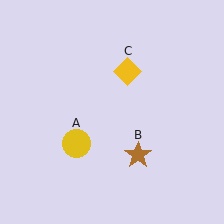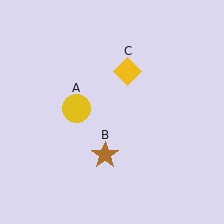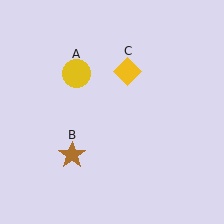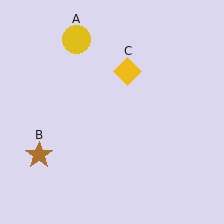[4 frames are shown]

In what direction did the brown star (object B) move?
The brown star (object B) moved left.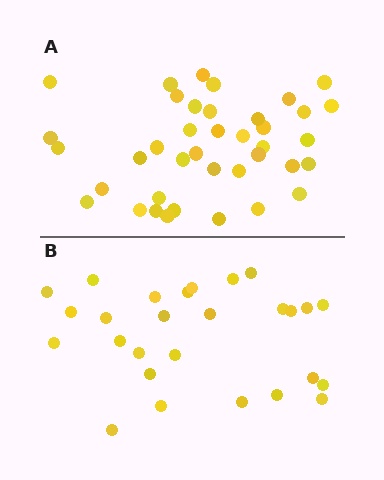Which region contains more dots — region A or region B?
Region A (the top region) has more dots.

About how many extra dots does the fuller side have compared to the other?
Region A has roughly 12 or so more dots than region B.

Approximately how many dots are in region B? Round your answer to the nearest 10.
About 30 dots. (The exact count is 27, which rounds to 30.)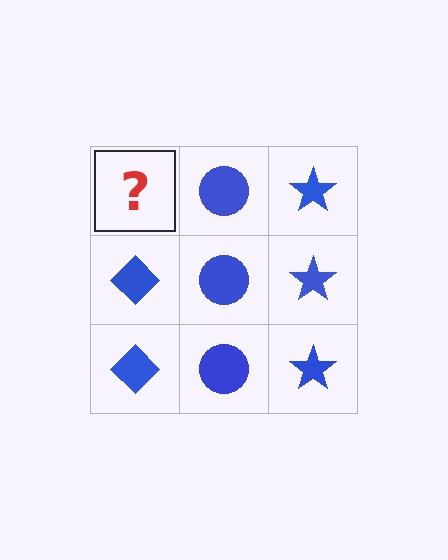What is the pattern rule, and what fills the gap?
The rule is that each column has a consistent shape. The gap should be filled with a blue diamond.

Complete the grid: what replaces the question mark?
The question mark should be replaced with a blue diamond.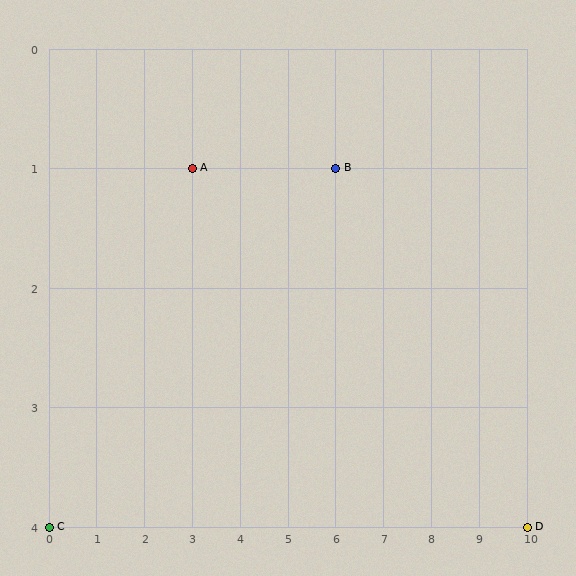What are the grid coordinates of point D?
Point D is at grid coordinates (10, 4).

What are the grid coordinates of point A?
Point A is at grid coordinates (3, 1).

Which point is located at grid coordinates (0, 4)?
Point C is at (0, 4).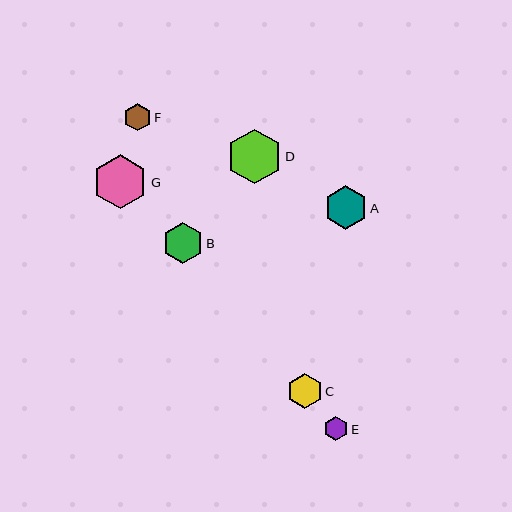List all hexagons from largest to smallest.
From largest to smallest: D, G, A, B, C, F, E.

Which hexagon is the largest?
Hexagon D is the largest with a size of approximately 55 pixels.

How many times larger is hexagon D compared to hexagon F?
Hexagon D is approximately 2.0 times the size of hexagon F.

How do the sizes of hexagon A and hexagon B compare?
Hexagon A and hexagon B are approximately the same size.